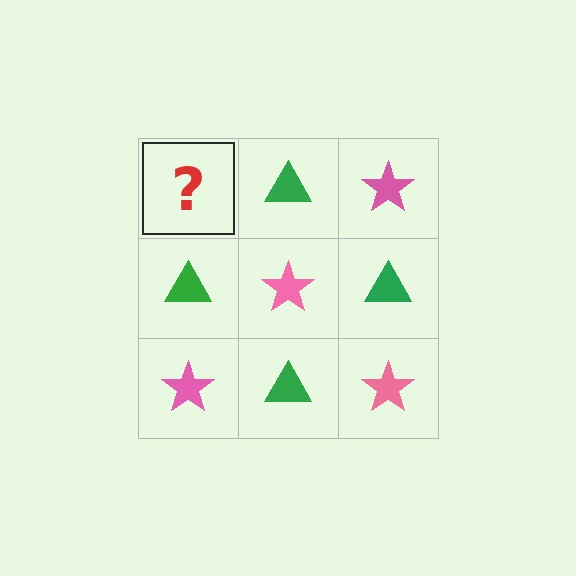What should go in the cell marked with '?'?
The missing cell should contain a pink star.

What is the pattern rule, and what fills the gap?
The rule is that it alternates pink star and green triangle in a checkerboard pattern. The gap should be filled with a pink star.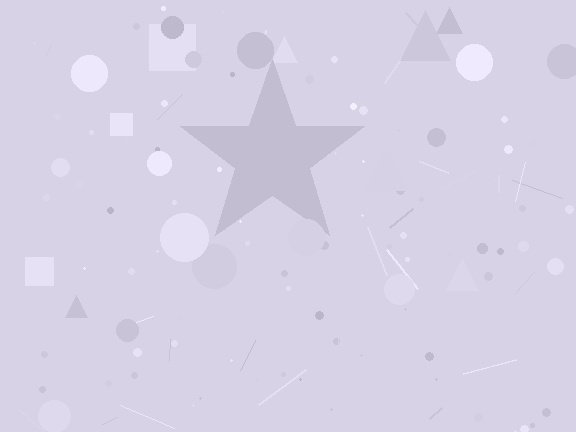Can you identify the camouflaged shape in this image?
The camouflaged shape is a star.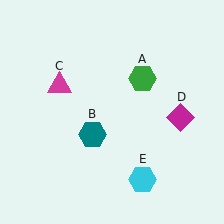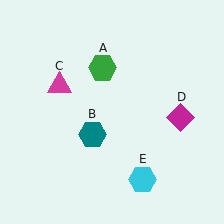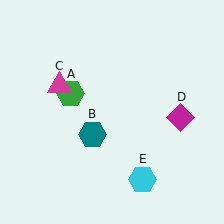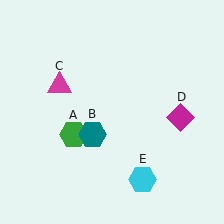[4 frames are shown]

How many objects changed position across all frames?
1 object changed position: green hexagon (object A).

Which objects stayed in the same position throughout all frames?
Teal hexagon (object B) and magenta triangle (object C) and magenta diamond (object D) and cyan hexagon (object E) remained stationary.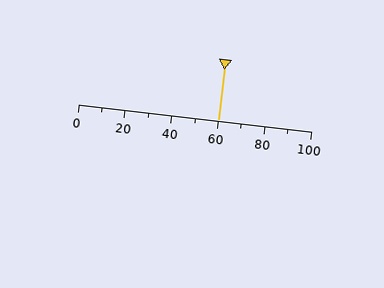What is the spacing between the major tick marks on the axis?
The major ticks are spaced 20 apart.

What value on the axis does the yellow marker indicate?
The marker indicates approximately 60.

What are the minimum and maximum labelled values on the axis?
The axis runs from 0 to 100.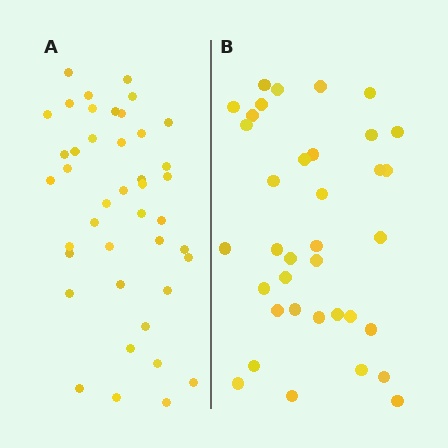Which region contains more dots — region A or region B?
Region A (the left region) has more dots.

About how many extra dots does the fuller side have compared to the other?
Region A has about 6 more dots than region B.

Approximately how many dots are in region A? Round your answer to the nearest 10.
About 40 dots. (The exact count is 42, which rounds to 40.)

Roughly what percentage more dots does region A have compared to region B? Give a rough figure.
About 15% more.